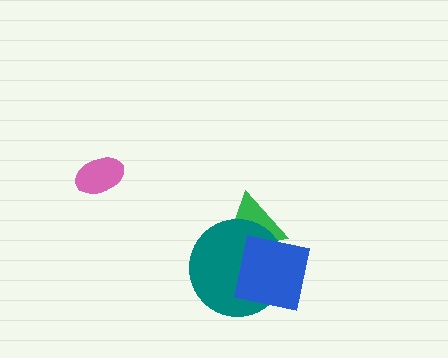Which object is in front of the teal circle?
The blue square is in front of the teal circle.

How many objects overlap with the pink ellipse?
0 objects overlap with the pink ellipse.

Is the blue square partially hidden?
No, no other shape covers it.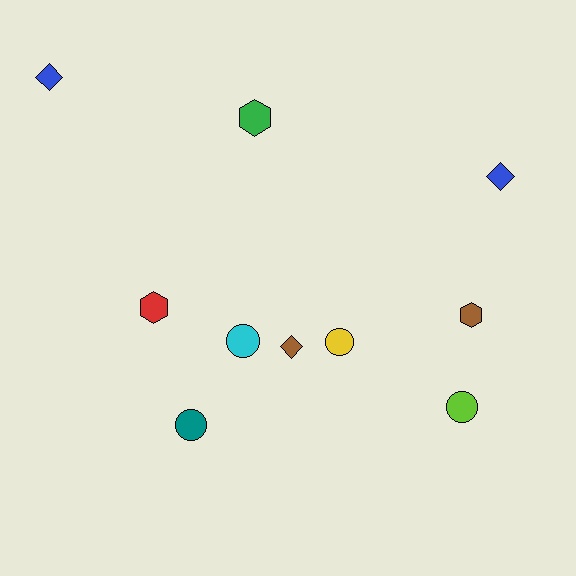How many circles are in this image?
There are 4 circles.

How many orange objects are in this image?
There are no orange objects.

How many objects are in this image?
There are 10 objects.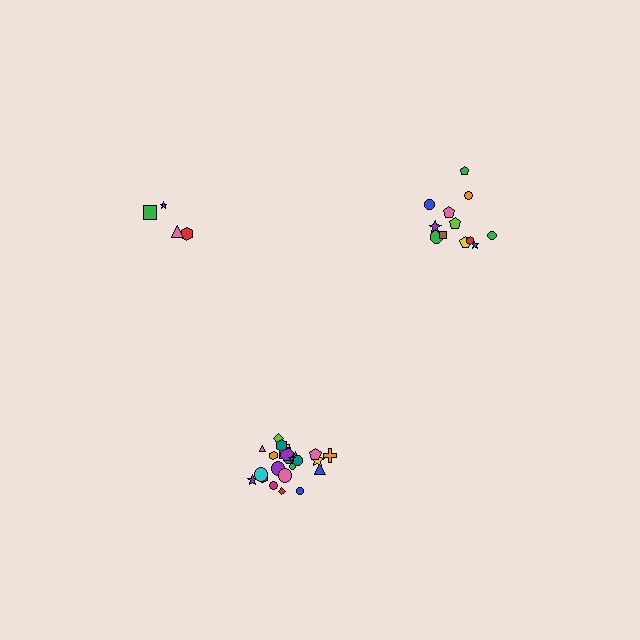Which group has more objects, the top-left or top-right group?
The top-right group.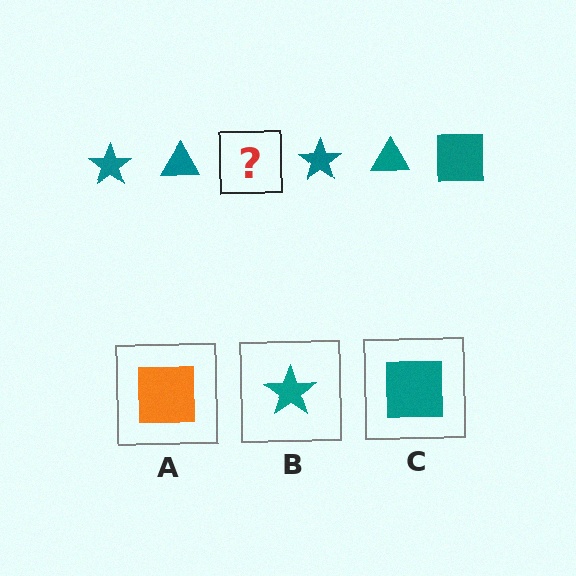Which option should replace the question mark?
Option C.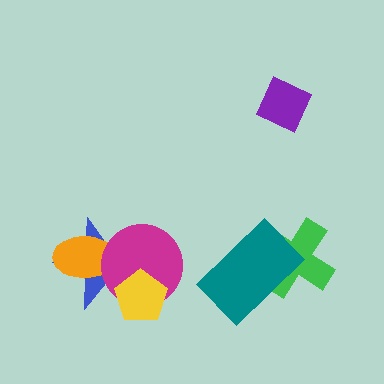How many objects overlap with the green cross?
1 object overlaps with the green cross.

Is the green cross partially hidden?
Yes, it is partially covered by another shape.